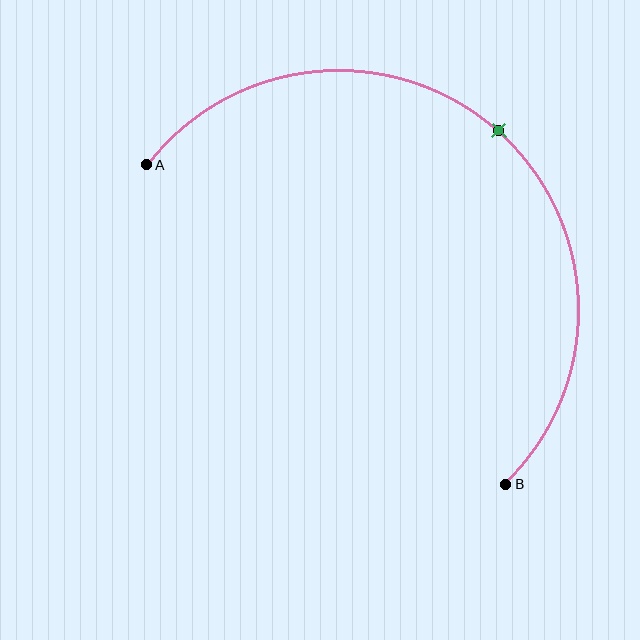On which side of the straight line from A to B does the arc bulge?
The arc bulges above and to the right of the straight line connecting A and B.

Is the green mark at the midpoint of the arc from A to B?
Yes. The green mark lies on the arc at equal arc-length from both A and B — it is the arc midpoint.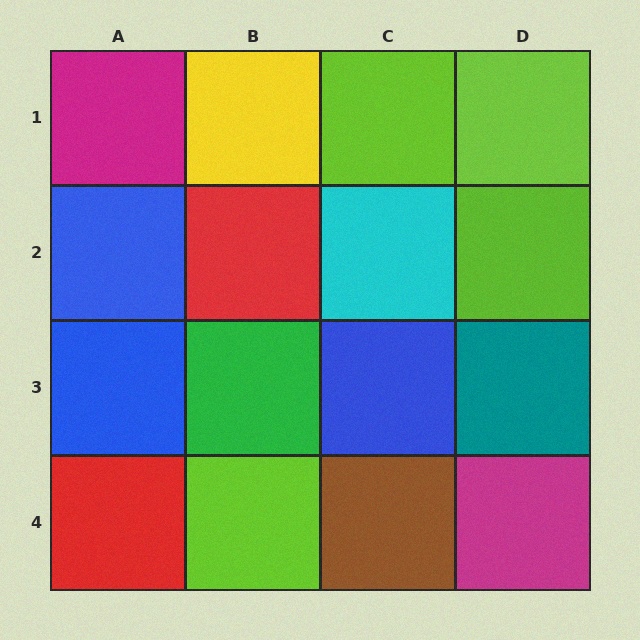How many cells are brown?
1 cell is brown.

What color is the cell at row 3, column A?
Blue.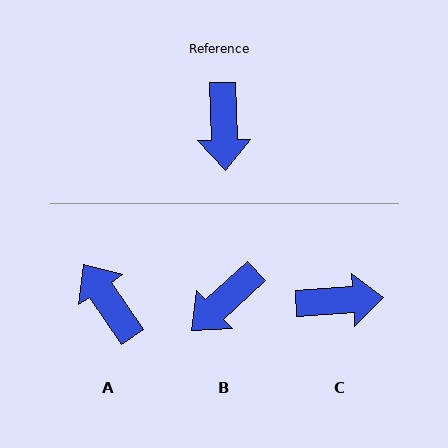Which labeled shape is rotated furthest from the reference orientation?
A, about 147 degrees away.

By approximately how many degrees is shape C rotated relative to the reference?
Approximately 92 degrees counter-clockwise.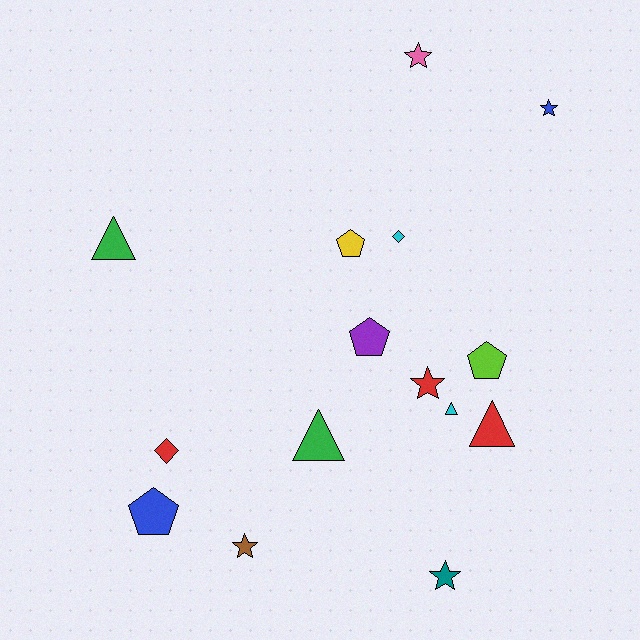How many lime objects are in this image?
There is 1 lime object.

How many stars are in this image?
There are 5 stars.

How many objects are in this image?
There are 15 objects.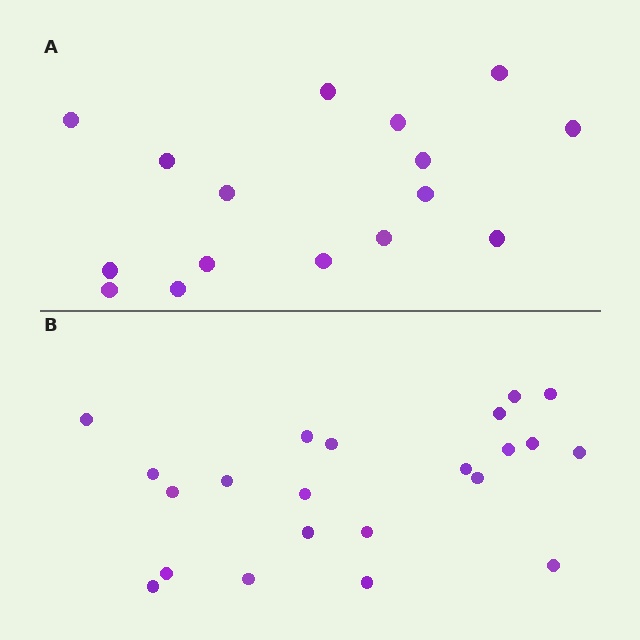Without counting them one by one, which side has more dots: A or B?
Region B (the bottom region) has more dots.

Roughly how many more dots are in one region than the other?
Region B has about 6 more dots than region A.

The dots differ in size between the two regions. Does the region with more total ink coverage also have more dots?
No. Region A has more total ink coverage because its dots are larger, but region B actually contains more individual dots. Total area can be misleading — the number of items is what matters here.